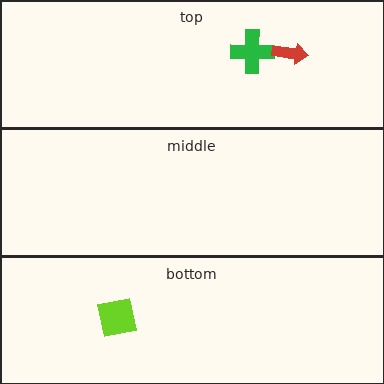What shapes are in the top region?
The green cross, the red arrow.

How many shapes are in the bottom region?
1.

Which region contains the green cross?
The top region.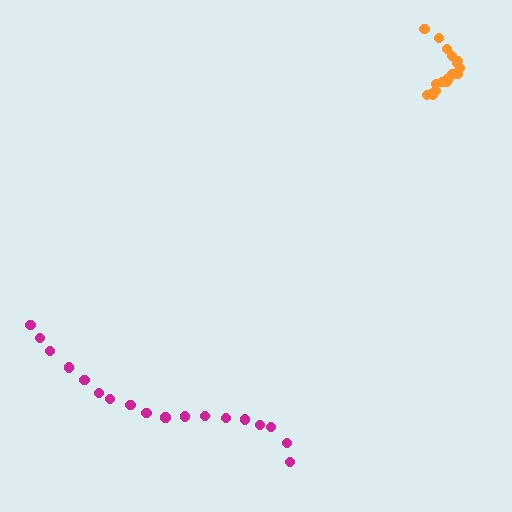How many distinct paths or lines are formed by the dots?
There are 2 distinct paths.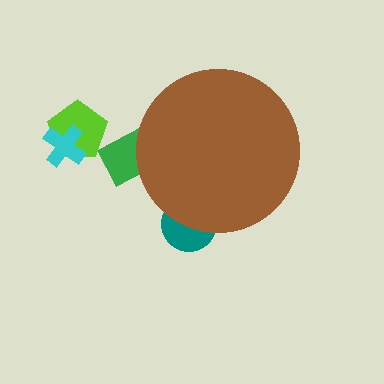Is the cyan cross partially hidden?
No, the cyan cross is fully visible.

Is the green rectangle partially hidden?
Yes, the green rectangle is partially hidden behind the brown circle.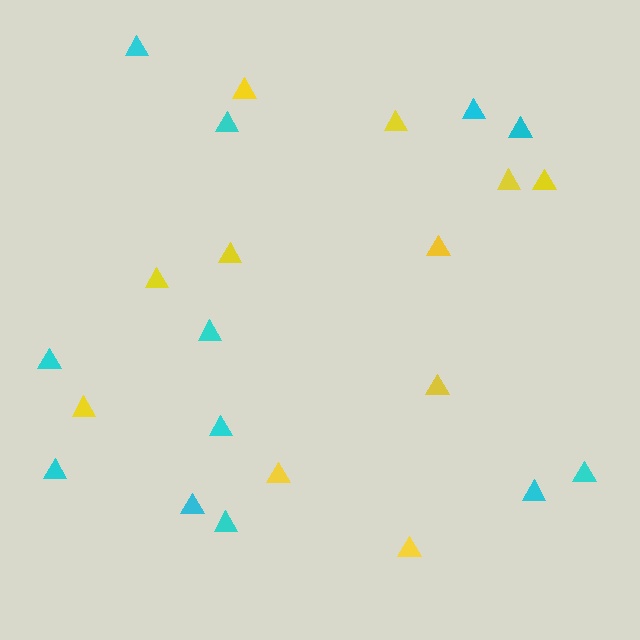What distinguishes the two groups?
There are 2 groups: one group of yellow triangles (11) and one group of cyan triangles (12).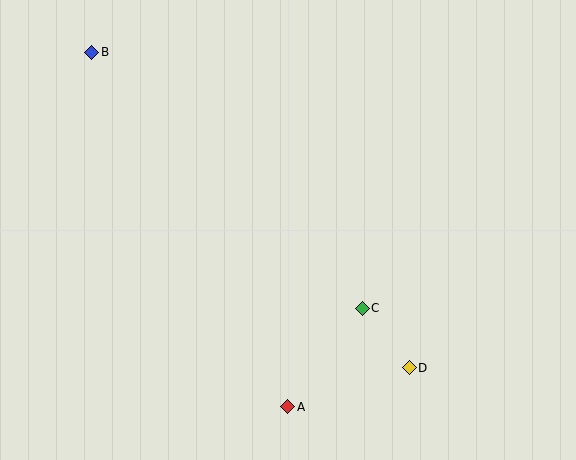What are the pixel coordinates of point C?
Point C is at (362, 308).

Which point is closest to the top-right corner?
Point C is closest to the top-right corner.